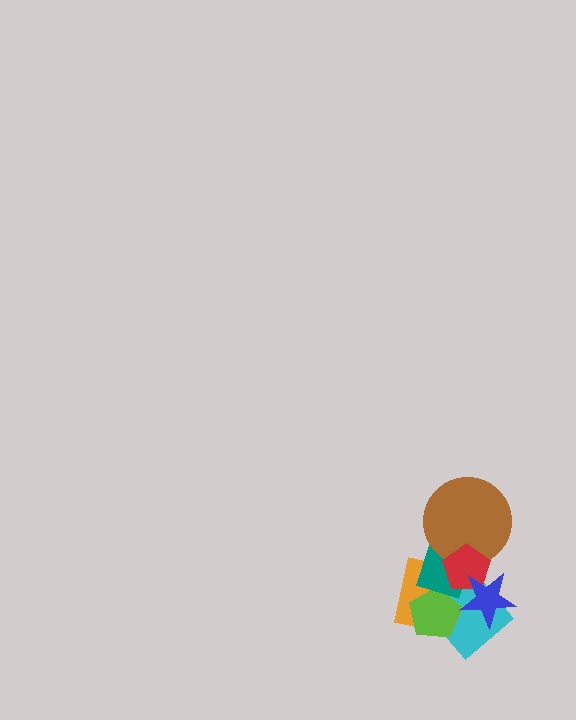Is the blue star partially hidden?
No, no other shape covers it.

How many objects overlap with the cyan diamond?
5 objects overlap with the cyan diamond.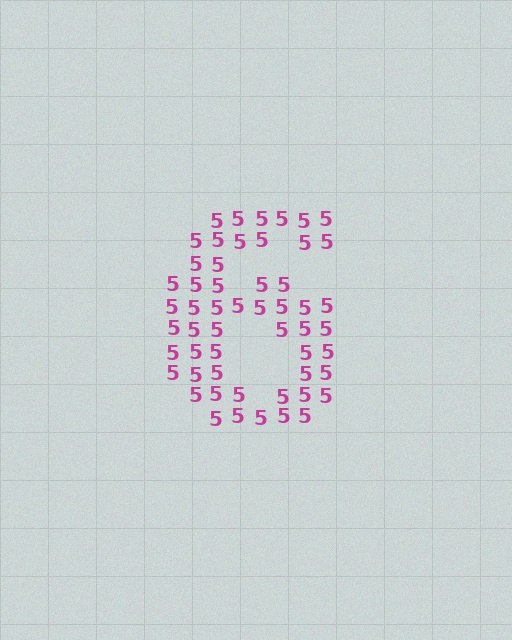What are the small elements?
The small elements are digit 5's.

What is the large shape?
The large shape is the digit 6.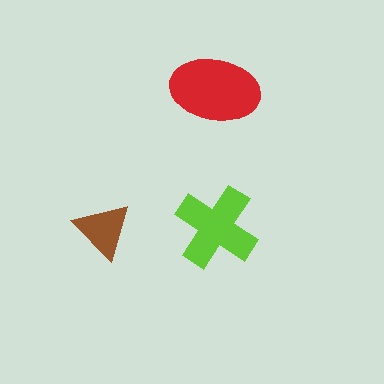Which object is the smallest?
The brown triangle.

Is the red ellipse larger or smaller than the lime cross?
Larger.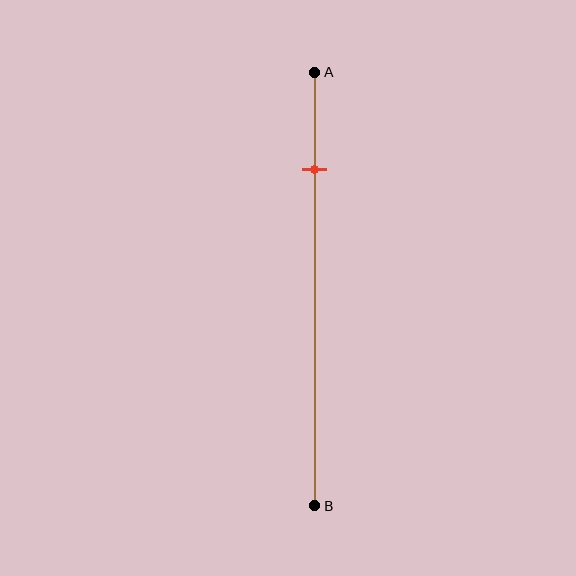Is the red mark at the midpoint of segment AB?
No, the mark is at about 20% from A, not at the 50% midpoint.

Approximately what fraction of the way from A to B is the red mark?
The red mark is approximately 20% of the way from A to B.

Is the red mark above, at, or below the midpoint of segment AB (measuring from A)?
The red mark is above the midpoint of segment AB.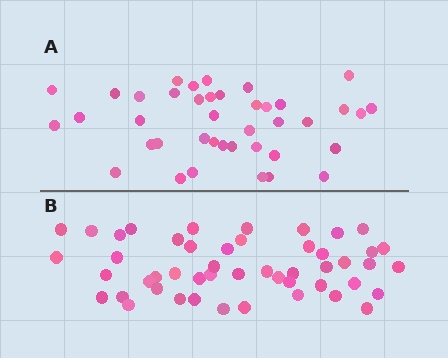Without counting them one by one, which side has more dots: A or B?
Region B (the bottom region) has more dots.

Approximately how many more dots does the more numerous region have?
Region B has roughly 8 or so more dots than region A.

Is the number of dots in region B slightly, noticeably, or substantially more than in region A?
Region B has only slightly more — the two regions are fairly close. The ratio is roughly 1.2 to 1.